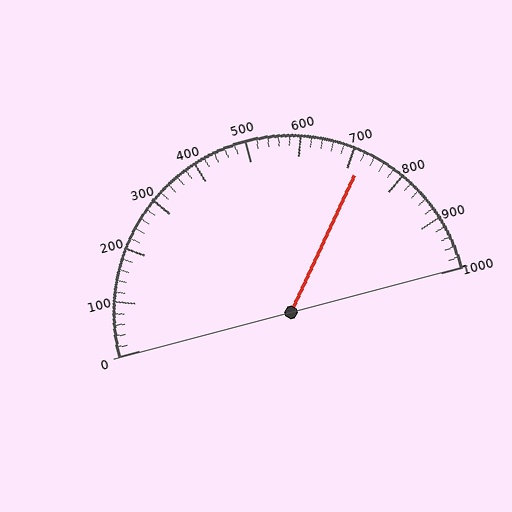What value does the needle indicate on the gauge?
The needle indicates approximately 720.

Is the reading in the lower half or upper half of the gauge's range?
The reading is in the upper half of the range (0 to 1000).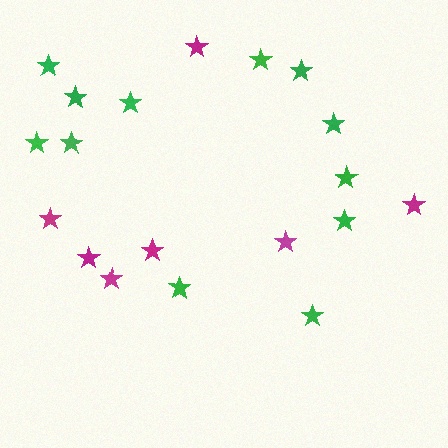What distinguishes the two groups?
There are 2 groups: one group of green stars (12) and one group of magenta stars (7).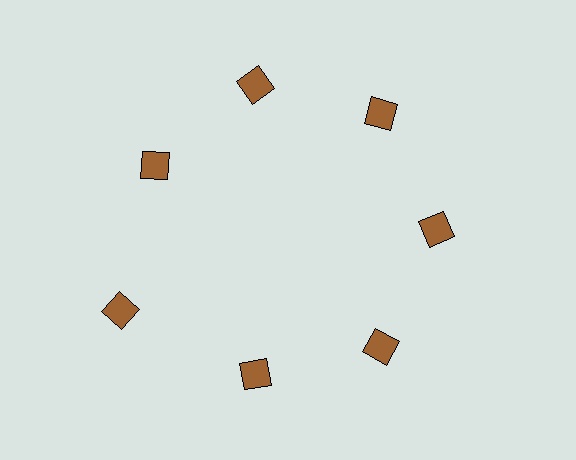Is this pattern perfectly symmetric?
No. The 7 brown squares are arranged in a ring, but one element near the 8 o'clock position is pushed outward from the center, breaking the 7-fold rotational symmetry.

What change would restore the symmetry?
The symmetry would be restored by moving it inward, back onto the ring so that all 7 squares sit at equal angles and equal distance from the center.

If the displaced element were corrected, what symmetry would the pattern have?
It would have 7-fold rotational symmetry — the pattern would map onto itself every 51 degrees.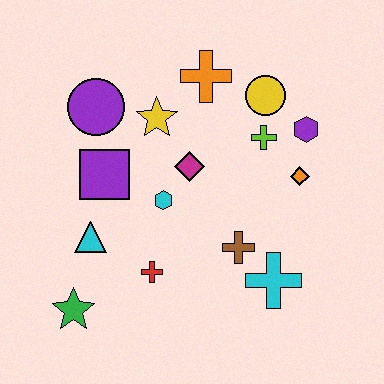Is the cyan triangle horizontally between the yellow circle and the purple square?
No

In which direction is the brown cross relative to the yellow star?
The brown cross is below the yellow star.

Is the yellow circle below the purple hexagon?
No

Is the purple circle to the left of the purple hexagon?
Yes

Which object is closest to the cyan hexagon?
The magenta diamond is closest to the cyan hexagon.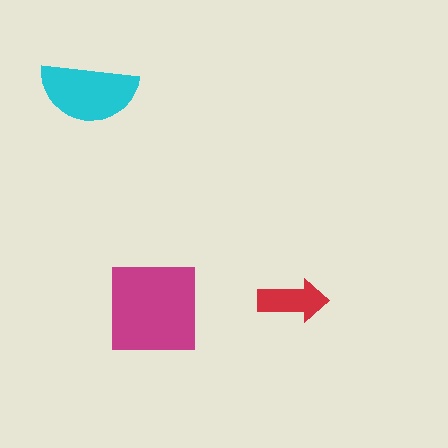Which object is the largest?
The magenta square.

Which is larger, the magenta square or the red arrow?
The magenta square.